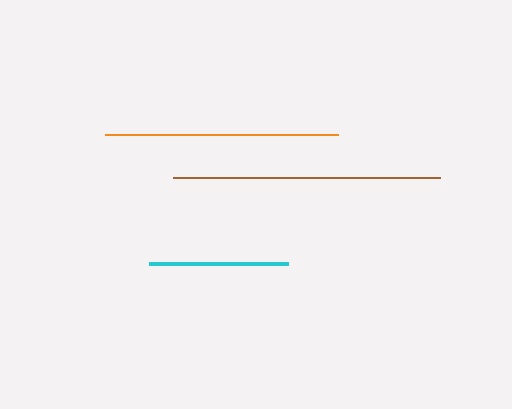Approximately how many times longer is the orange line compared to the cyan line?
The orange line is approximately 1.7 times the length of the cyan line.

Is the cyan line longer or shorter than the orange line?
The orange line is longer than the cyan line.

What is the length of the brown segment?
The brown segment is approximately 267 pixels long.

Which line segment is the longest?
The brown line is the longest at approximately 267 pixels.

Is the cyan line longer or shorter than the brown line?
The brown line is longer than the cyan line.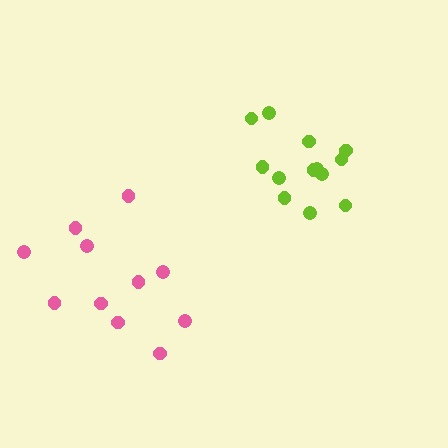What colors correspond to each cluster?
The clusters are colored: pink, lime.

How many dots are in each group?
Group 1: 11 dots, Group 2: 13 dots (24 total).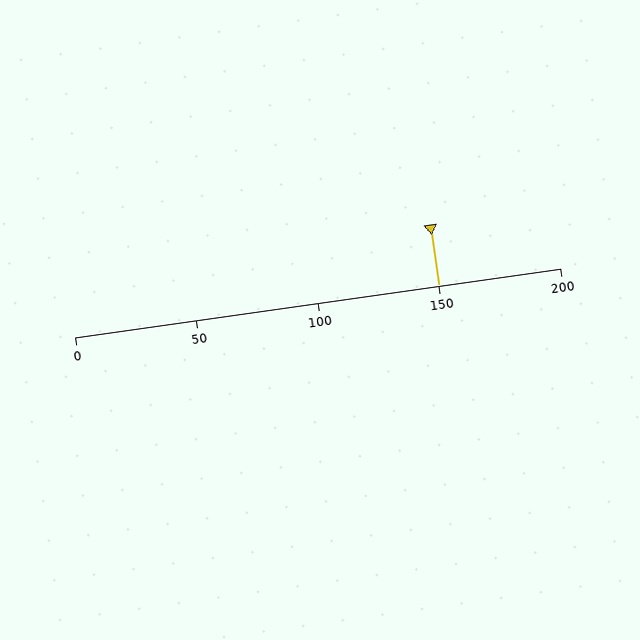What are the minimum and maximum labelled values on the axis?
The axis runs from 0 to 200.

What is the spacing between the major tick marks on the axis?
The major ticks are spaced 50 apart.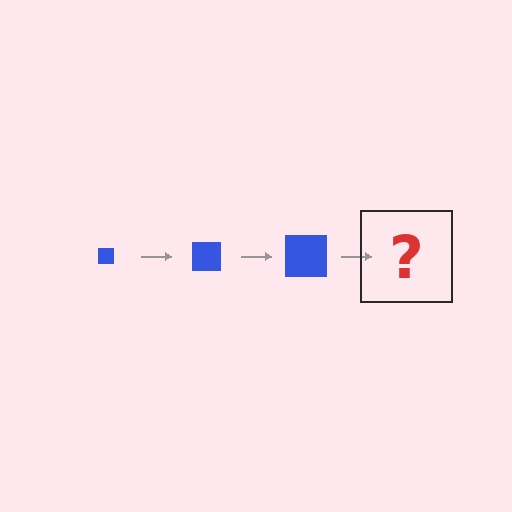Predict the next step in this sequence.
The next step is a blue square, larger than the previous one.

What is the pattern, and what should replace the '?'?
The pattern is that the square gets progressively larger each step. The '?' should be a blue square, larger than the previous one.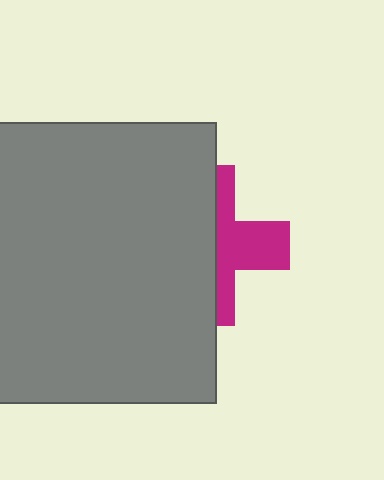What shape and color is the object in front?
The object in front is a gray square.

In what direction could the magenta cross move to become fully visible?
The magenta cross could move right. That would shift it out from behind the gray square entirely.